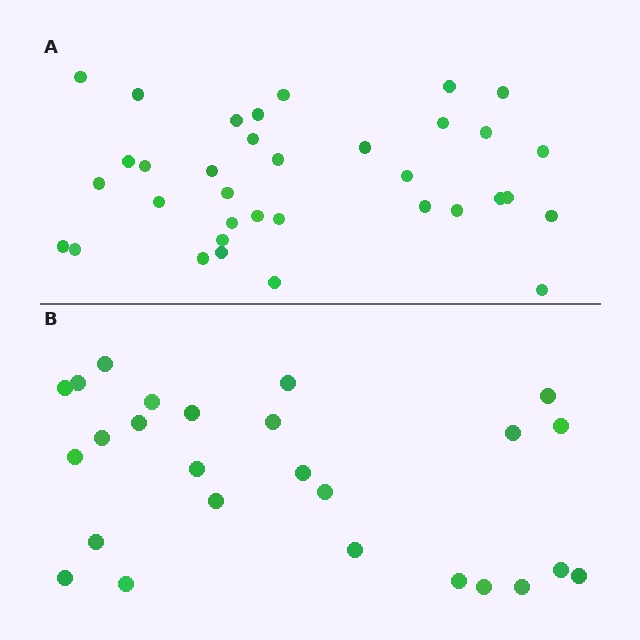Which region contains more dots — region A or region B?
Region A (the top region) has more dots.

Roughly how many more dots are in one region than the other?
Region A has roughly 8 or so more dots than region B.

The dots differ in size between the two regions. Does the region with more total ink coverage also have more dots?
No. Region B has more total ink coverage because its dots are larger, but region A actually contains more individual dots. Total area can be misleading — the number of items is what matters here.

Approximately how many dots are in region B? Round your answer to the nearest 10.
About 30 dots. (The exact count is 26, which rounds to 30.)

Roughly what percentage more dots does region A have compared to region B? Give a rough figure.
About 35% more.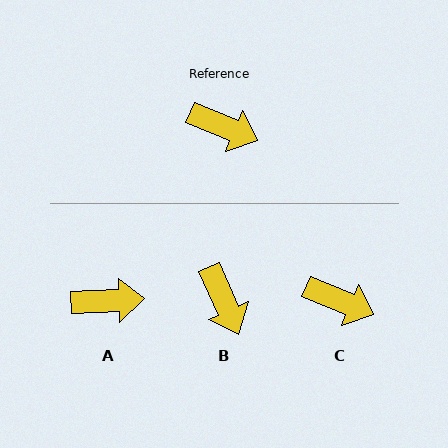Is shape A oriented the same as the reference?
No, it is off by about 25 degrees.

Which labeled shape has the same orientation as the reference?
C.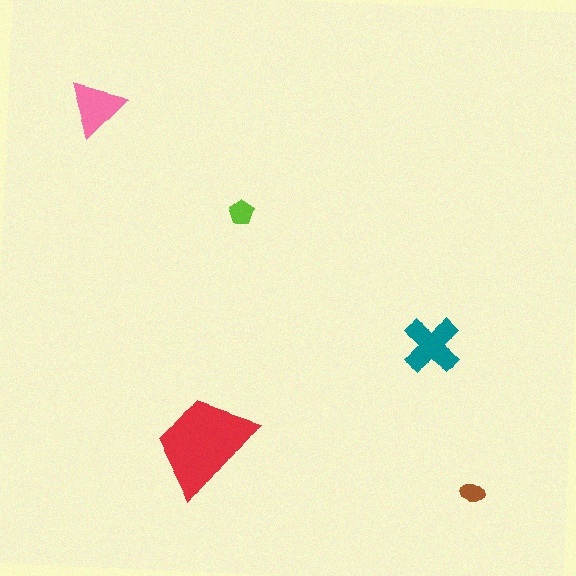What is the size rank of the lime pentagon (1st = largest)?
4th.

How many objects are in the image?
There are 5 objects in the image.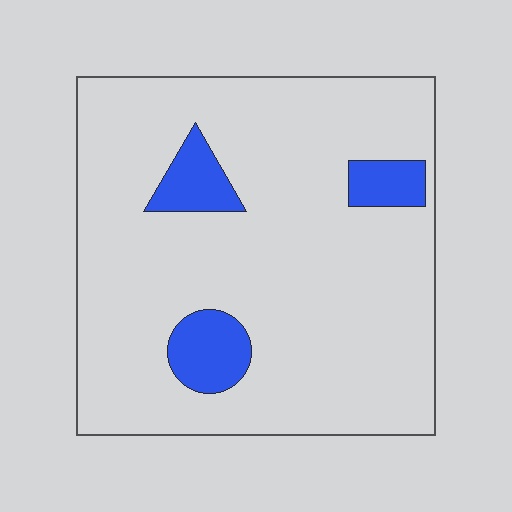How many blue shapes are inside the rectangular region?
3.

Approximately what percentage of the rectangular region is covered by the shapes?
Approximately 10%.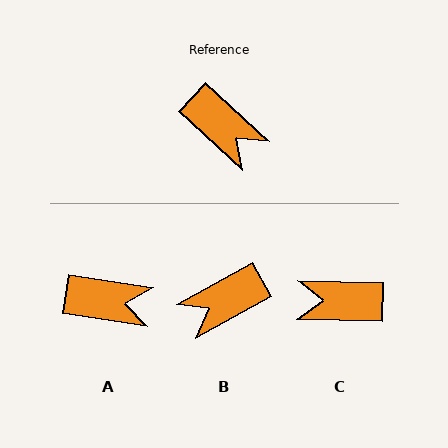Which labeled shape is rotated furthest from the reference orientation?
C, about 139 degrees away.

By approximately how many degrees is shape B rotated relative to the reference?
Approximately 109 degrees clockwise.